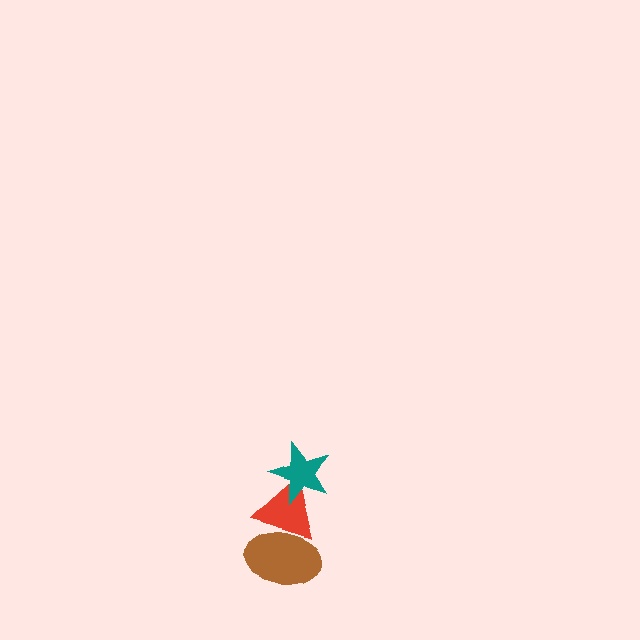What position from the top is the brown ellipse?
The brown ellipse is 3rd from the top.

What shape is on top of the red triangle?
The teal star is on top of the red triangle.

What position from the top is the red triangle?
The red triangle is 2nd from the top.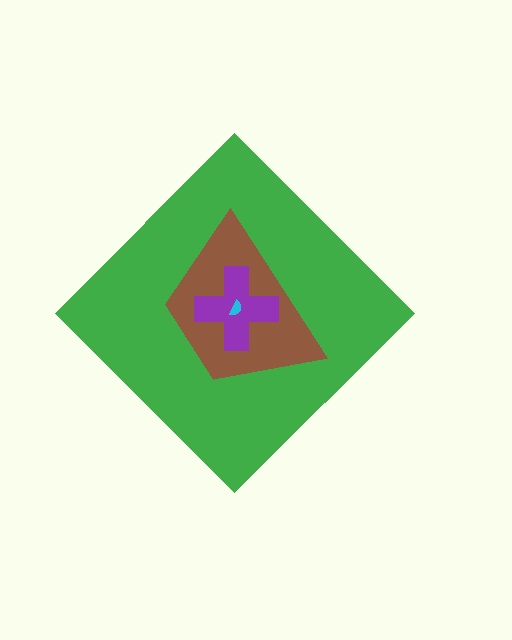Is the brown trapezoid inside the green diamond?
Yes.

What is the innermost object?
The cyan semicircle.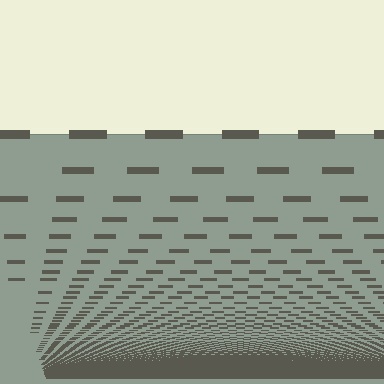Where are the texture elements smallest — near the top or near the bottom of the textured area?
Near the bottom.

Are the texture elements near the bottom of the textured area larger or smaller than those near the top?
Smaller. The gradient is inverted — elements near the bottom are smaller and denser.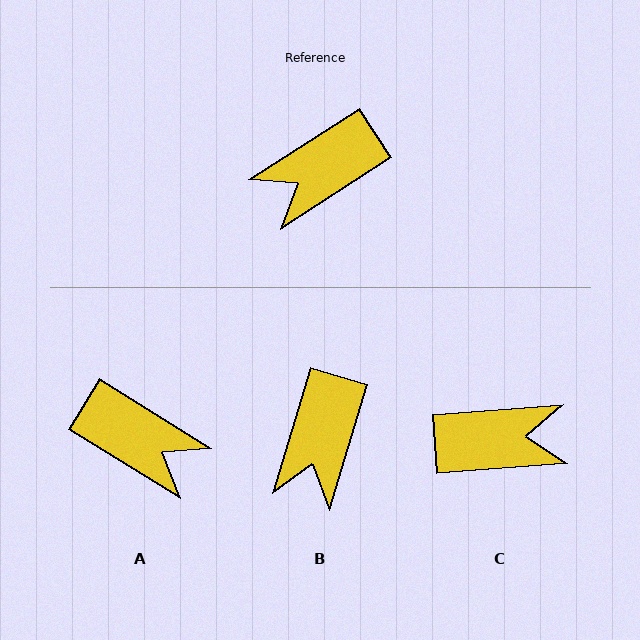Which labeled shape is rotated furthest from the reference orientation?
C, about 152 degrees away.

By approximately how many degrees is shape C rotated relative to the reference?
Approximately 152 degrees counter-clockwise.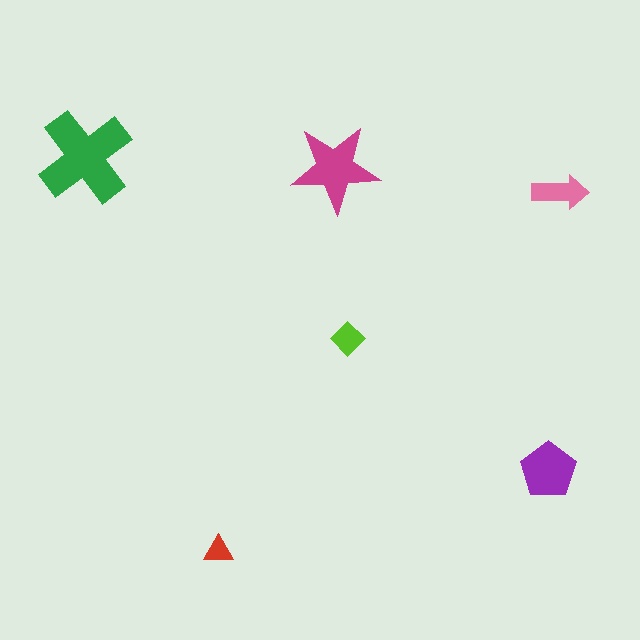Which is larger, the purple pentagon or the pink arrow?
The purple pentagon.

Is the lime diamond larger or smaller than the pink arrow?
Smaller.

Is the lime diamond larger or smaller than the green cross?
Smaller.